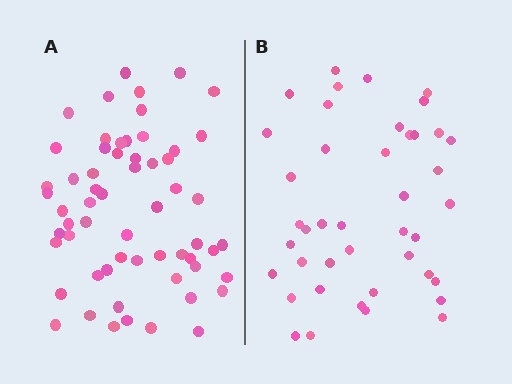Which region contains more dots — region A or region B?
Region A (the left region) has more dots.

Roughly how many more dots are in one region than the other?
Region A has approximately 20 more dots than region B.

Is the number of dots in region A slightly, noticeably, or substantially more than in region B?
Region A has noticeably more, but not dramatically so. The ratio is roughly 1.4 to 1.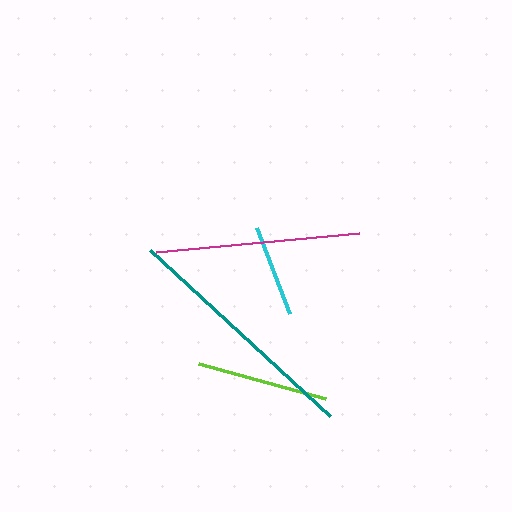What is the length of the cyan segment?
The cyan segment is approximately 92 pixels long.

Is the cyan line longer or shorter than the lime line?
The lime line is longer than the cyan line.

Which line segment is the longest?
The teal line is the longest at approximately 244 pixels.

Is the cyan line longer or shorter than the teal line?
The teal line is longer than the cyan line.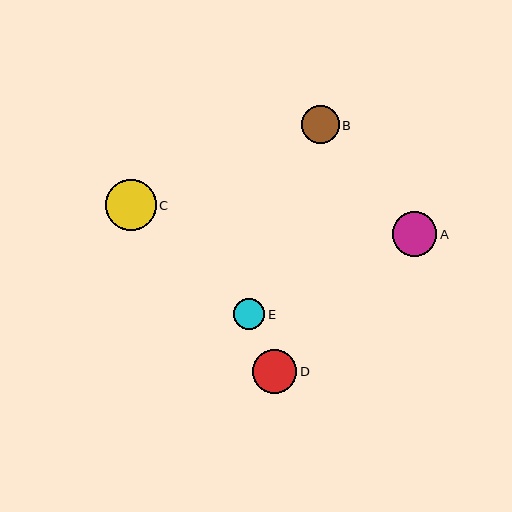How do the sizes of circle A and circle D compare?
Circle A and circle D are approximately the same size.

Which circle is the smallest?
Circle E is the smallest with a size of approximately 31 pixels.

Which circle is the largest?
Circle C is the largest with a size of approximately 51 pixels.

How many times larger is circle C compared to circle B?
Circle C is approximately 1.4 times the size of circle B.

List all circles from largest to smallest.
From largest to smallest: C, A, D, B, E.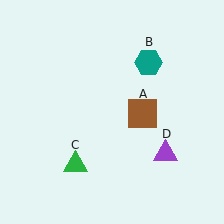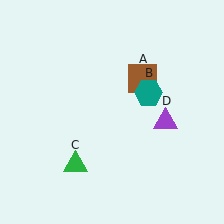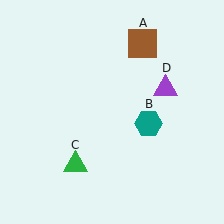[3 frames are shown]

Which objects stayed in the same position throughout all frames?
Green triangle (object C) remained stationary.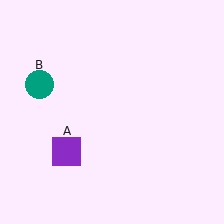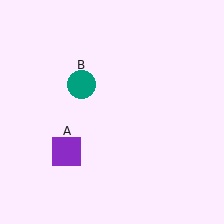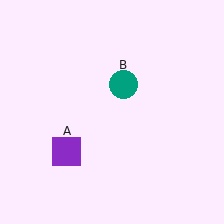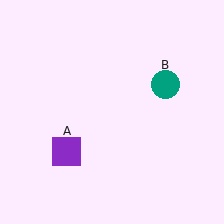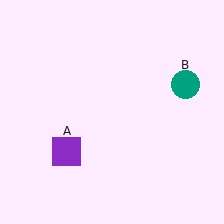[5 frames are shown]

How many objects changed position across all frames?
1 object changed position: teal circle (object B).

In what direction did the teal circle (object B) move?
The teal circle (object B) moved right.